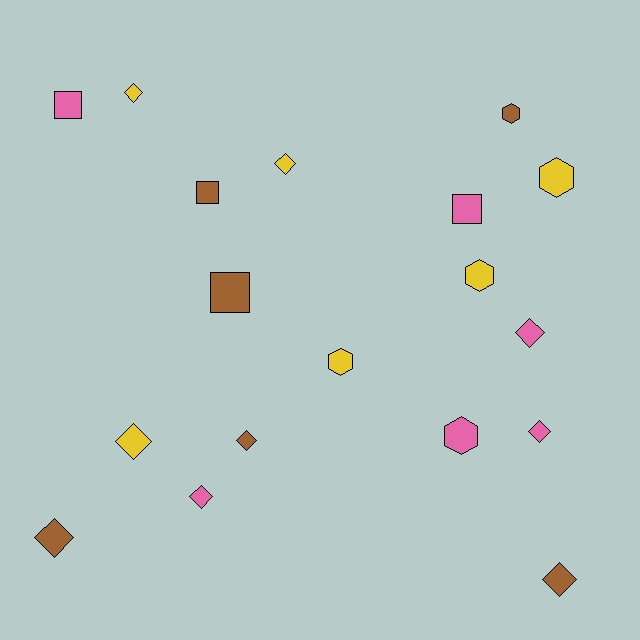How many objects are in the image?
There are 18 objects.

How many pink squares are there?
There are 2 pink squares.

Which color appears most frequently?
Brown, with 6 objects.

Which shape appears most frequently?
Diamond, with 9 objects.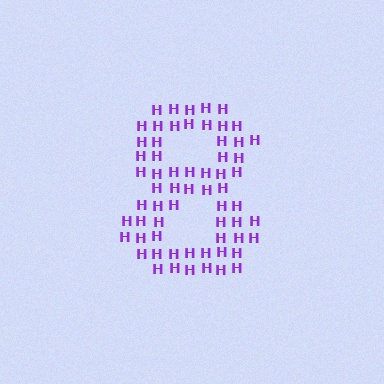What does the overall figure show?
The overall figure shows the digit 8.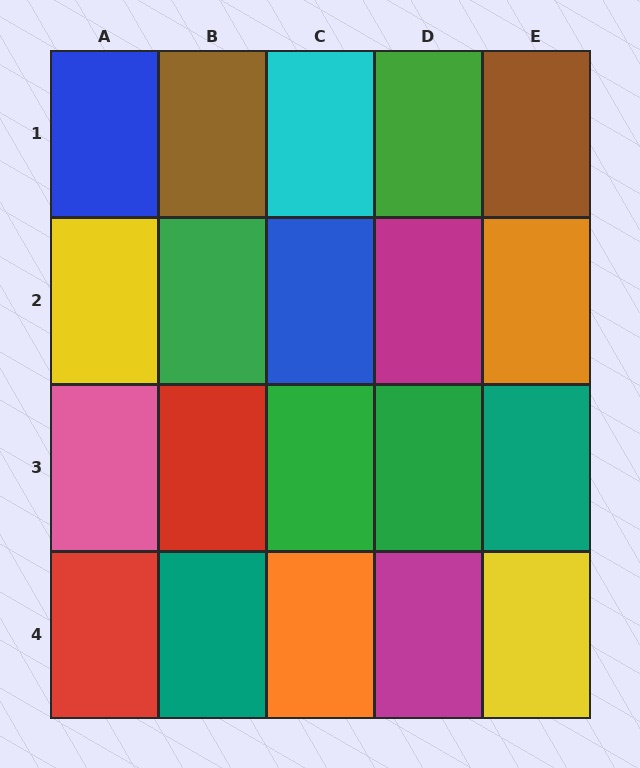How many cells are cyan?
1 cell is cyan.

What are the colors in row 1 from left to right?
Blue, brown, cyan, green, brown.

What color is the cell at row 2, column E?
Orange.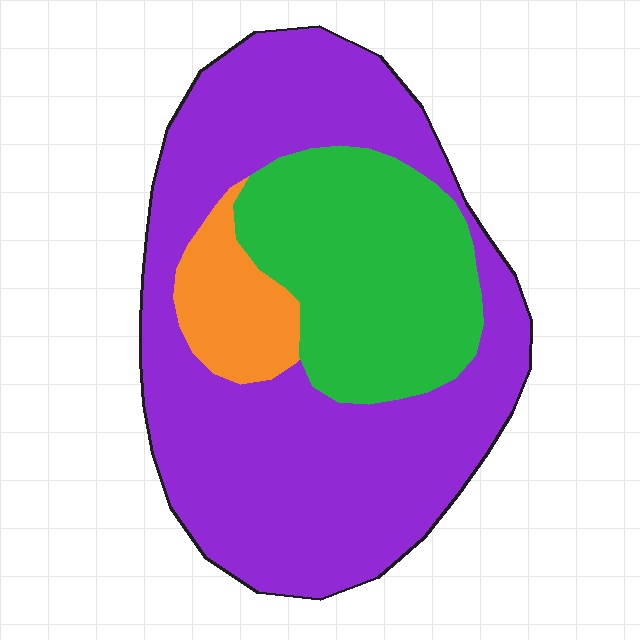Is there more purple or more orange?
Purple.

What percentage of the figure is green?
Green takes up about one quarter (1/4) of the figure.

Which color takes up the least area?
Orange, at roughly 10%.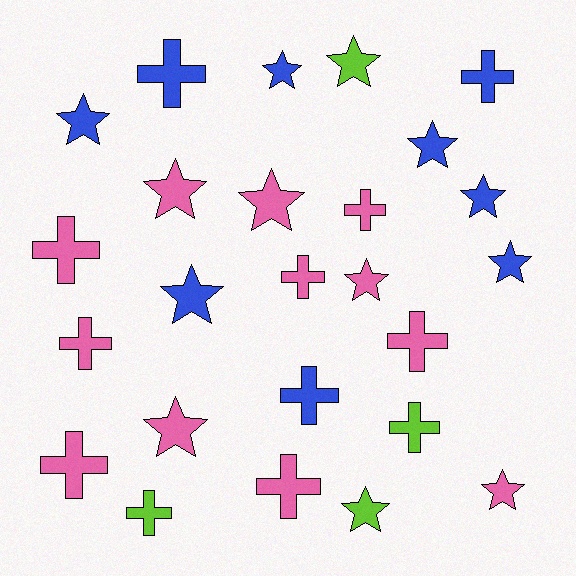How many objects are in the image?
There are 25 objects.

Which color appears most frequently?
Pink, with 12 objects.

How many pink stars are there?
There are 5 pink stars.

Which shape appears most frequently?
Star, with 13 objects.